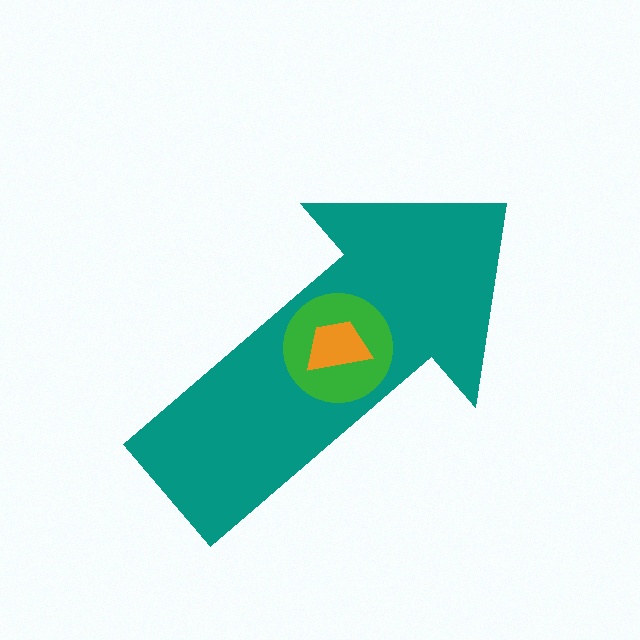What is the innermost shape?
The orange trapezoid.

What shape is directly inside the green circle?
The orange trapezoid.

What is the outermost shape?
The teal arrow.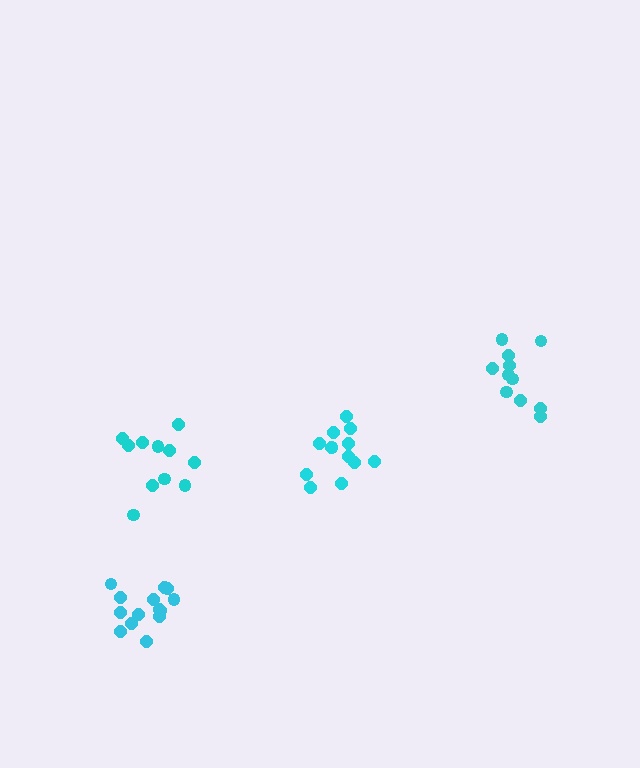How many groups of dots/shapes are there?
There are 4 groups.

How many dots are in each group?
Group 1: 13 dots, Group 2: 11 dots, Group 3: 11 dots, Group 4: 14 dots (49 total).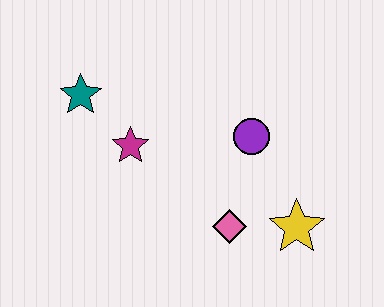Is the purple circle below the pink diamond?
No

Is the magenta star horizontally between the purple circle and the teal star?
Yes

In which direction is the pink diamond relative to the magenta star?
The pink diamond is to the right of the magenta star.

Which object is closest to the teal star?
The magenta star is closest to the teal star.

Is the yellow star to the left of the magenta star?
No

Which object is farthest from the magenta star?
The yellow star is farthest from the magenta star.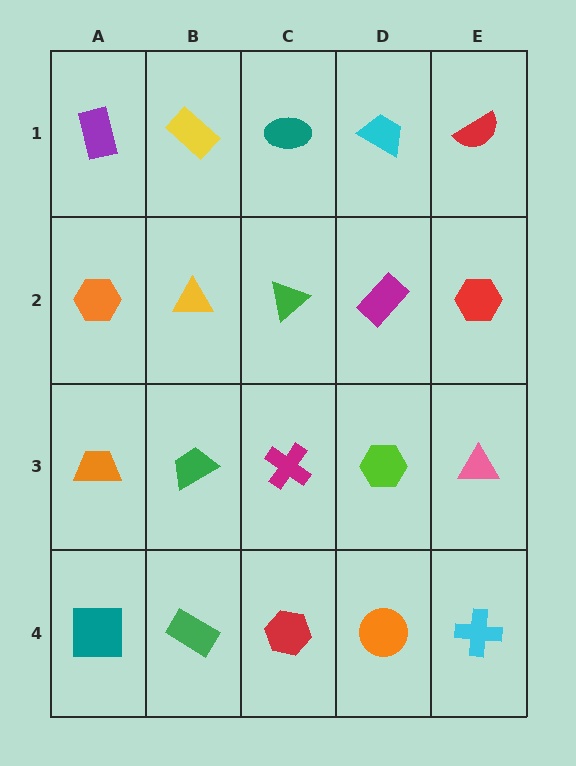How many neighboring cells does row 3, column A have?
3.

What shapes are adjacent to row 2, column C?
A teal ellipse (row 1, column C), a magenta cross (row 3, column C), a yellow triangle (row 2, column B), a magenta rectangle (row 2, column D).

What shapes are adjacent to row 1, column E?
A red hexagon (row 2, column E), a cyan trapezoid (row 1, column D).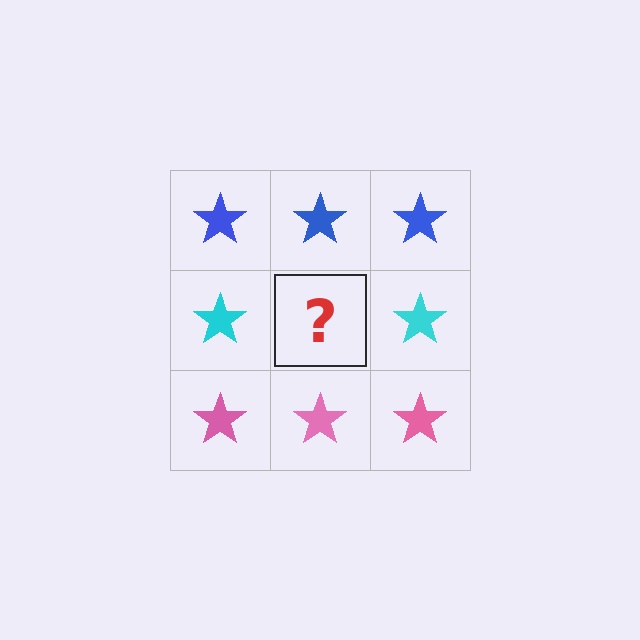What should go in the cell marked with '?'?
The missing cell should contain a cyan star.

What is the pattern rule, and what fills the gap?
The rule is that each row has a consistent color. The gap should be filled with a cyan star.